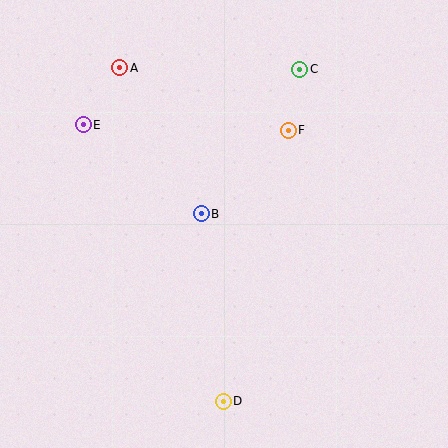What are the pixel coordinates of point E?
Point E is at (83, 125).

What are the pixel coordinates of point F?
Point F is at (288, 131).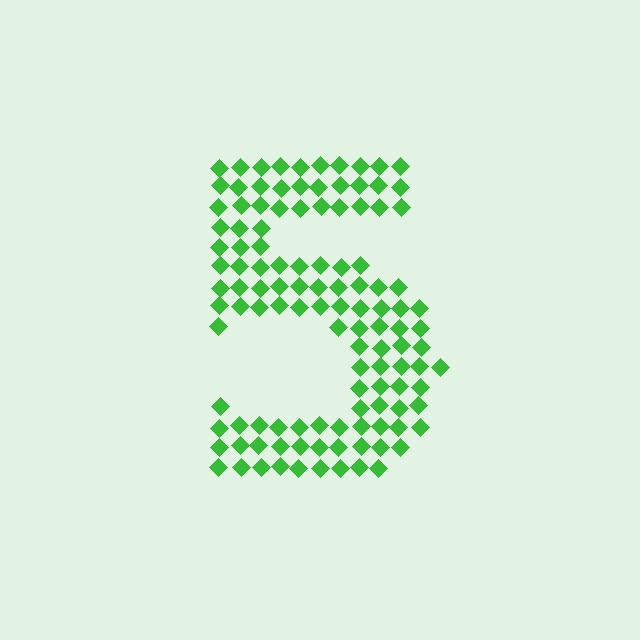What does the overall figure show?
The overall figure shows the digit 5.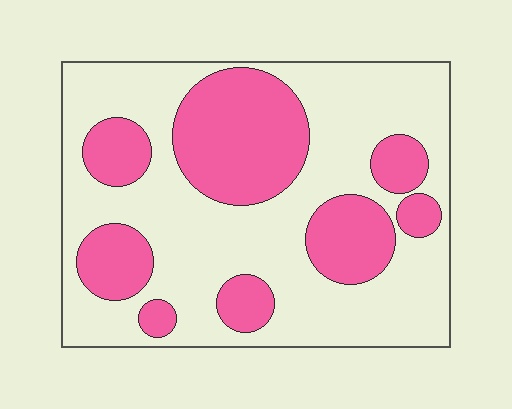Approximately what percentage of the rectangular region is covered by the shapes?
Approximately 35%.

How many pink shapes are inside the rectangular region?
8.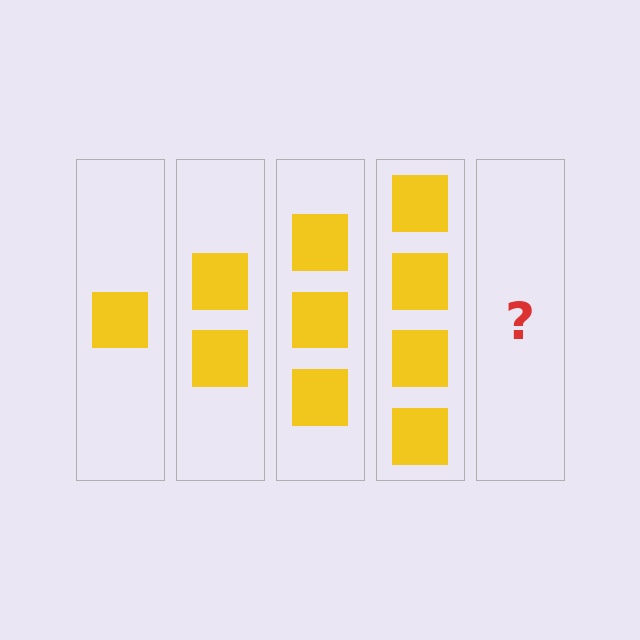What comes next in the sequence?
The next element should be 5 squares.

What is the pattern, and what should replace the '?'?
The pattern is that each step adds one more square. The '?' should be 5 squares.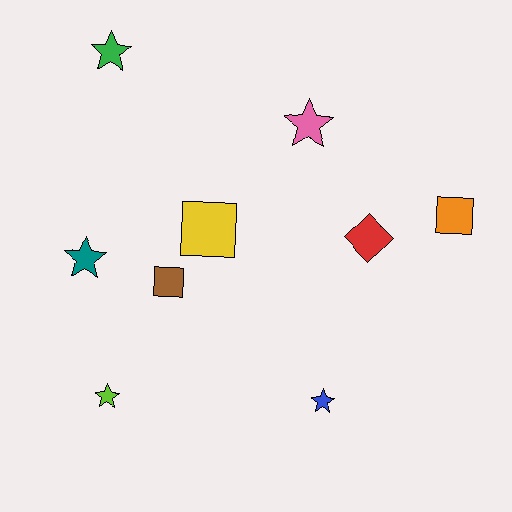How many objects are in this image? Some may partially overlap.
There are 9 objects.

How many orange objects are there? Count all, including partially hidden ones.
There is 1 orange object.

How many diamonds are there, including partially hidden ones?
There is 1 diamond.